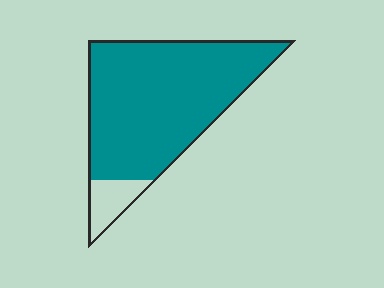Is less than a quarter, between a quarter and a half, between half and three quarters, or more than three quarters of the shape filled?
More than three quarters.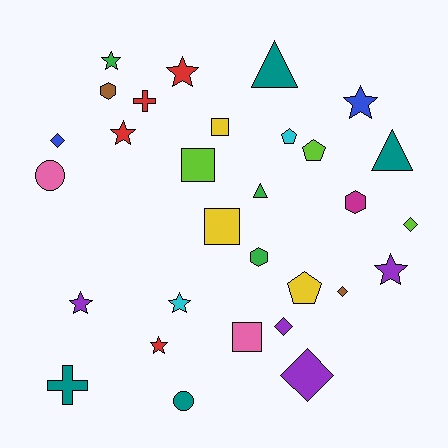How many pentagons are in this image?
There are 3 pentagons.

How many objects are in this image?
There are 30 objects.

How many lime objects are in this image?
There are 3 lime objects.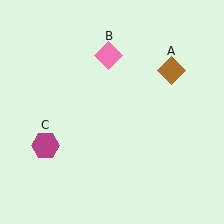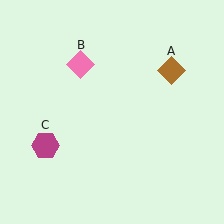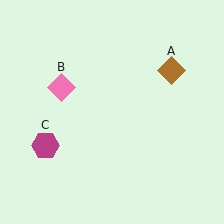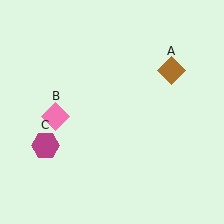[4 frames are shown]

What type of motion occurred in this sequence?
The pink diamond (object B) rotated counterclockwise around the center of the scene.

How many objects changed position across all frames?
1 object changed position: pink diamond (object B).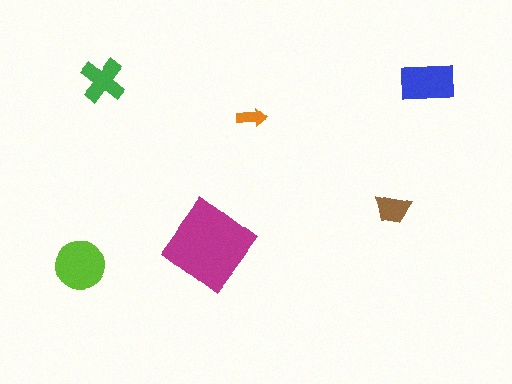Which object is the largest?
The magenta diamond.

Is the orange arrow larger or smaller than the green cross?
Smaller.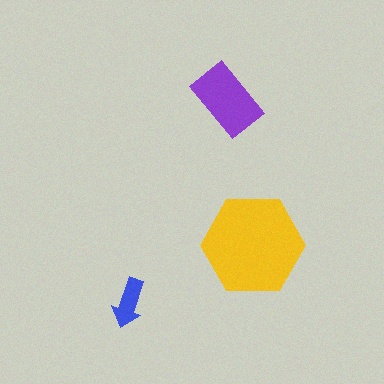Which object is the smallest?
The blue arrow.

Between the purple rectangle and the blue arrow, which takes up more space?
The purple rectangle.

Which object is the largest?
The yellow hexagon.